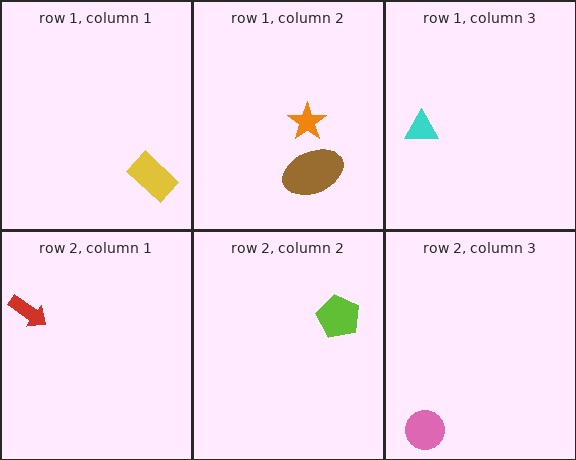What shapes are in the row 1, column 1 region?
The yellow rectangle.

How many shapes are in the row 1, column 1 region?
1.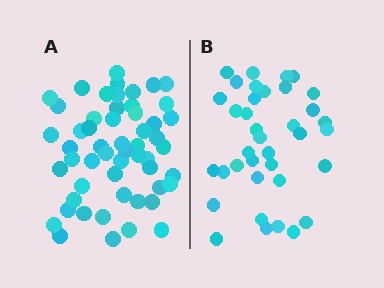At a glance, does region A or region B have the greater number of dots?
Region A (the left region) has more dots.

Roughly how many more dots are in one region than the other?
Region A has approximately 15 more dots than region B.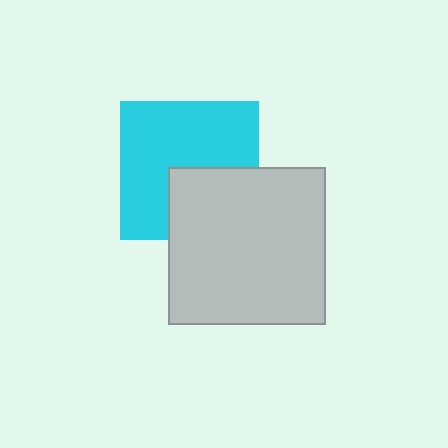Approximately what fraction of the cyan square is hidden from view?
Roughly 34% of the cyan square is hidden behind the light gray square.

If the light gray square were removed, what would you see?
You would see the complete cyan square.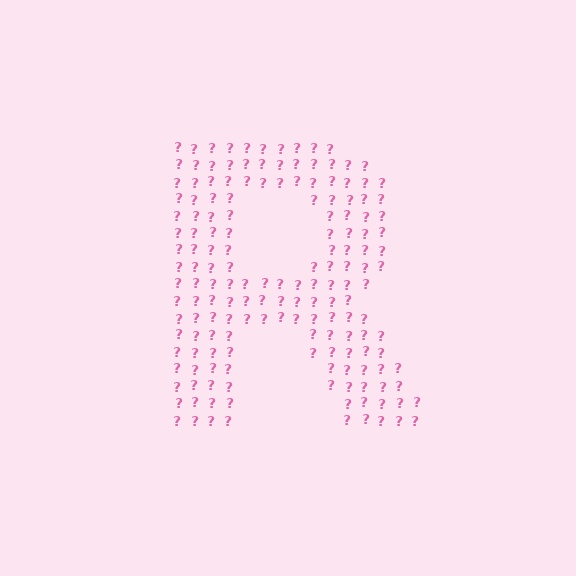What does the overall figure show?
The overall figure shows the letter R.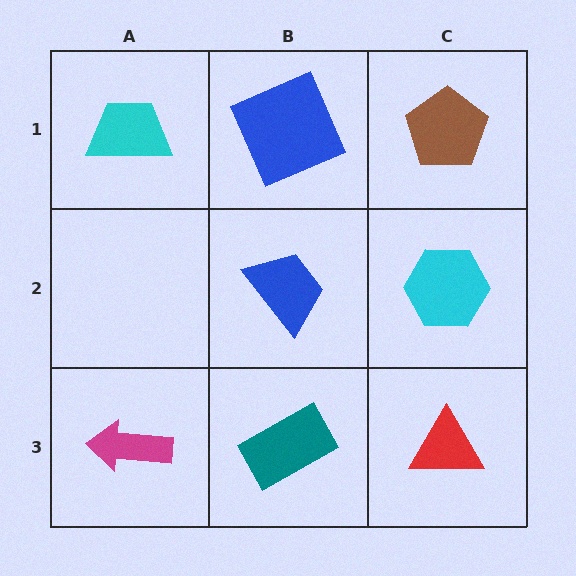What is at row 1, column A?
A cyan trapezoid.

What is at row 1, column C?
A brown pentagon.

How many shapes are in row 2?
2 shapes.